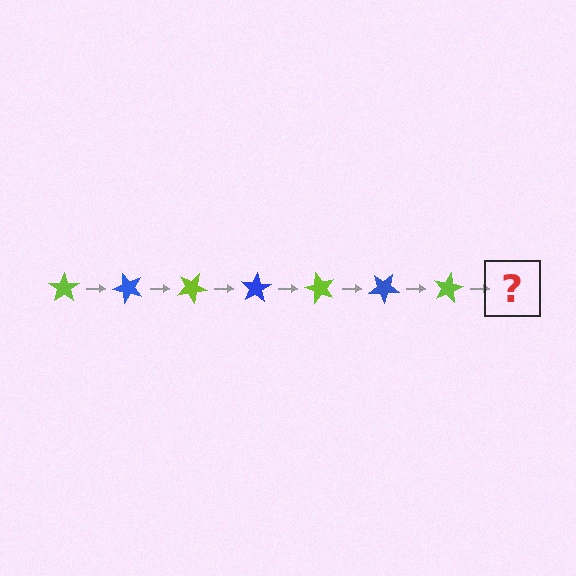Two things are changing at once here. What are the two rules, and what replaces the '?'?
The two rules are that it rotates 50 degrees each step and the color cycles through lime and blue. The '?' should be a blue star, rotated 350 degrees from the start.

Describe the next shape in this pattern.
It should be a blue star, rotated 350 degrees from the start.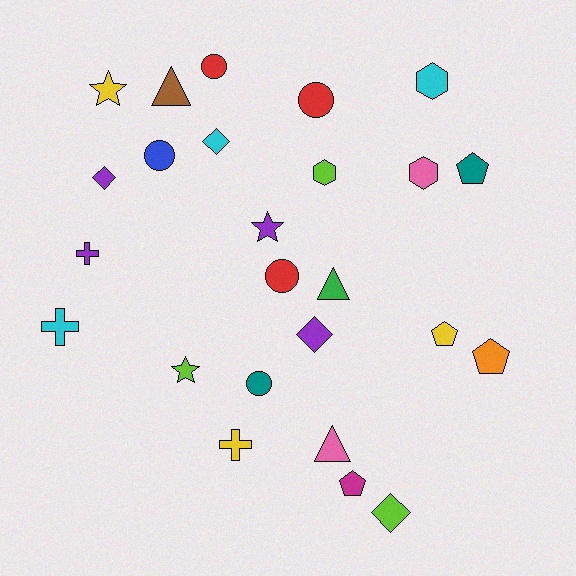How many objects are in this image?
There are 25 objects.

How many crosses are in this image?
There are 3 crosses.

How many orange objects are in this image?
There is 1 orange object.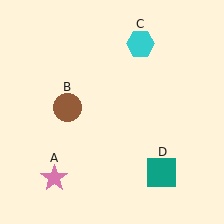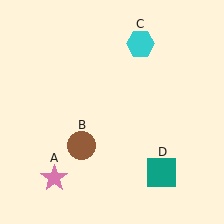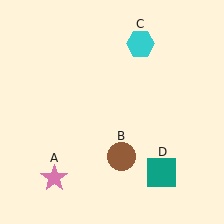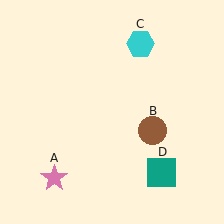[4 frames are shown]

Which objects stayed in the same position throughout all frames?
Pink star (object A) and cyan hexagon (object C) and teal square (object D) remained stationary.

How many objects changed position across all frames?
1 object changed position: brown circle (object B).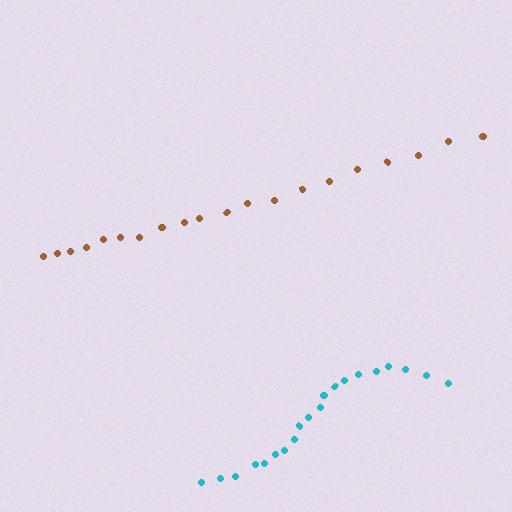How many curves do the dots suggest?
There are 2 distinct paths.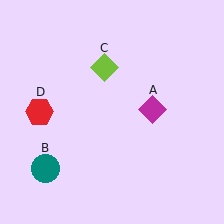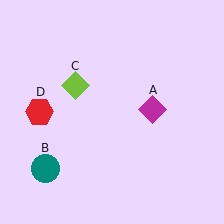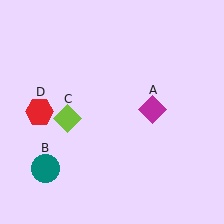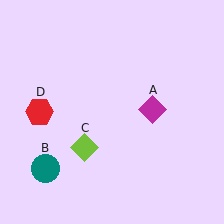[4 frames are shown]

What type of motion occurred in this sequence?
The lime diamond (object C) rotated counterclockwise around the center of the scene.